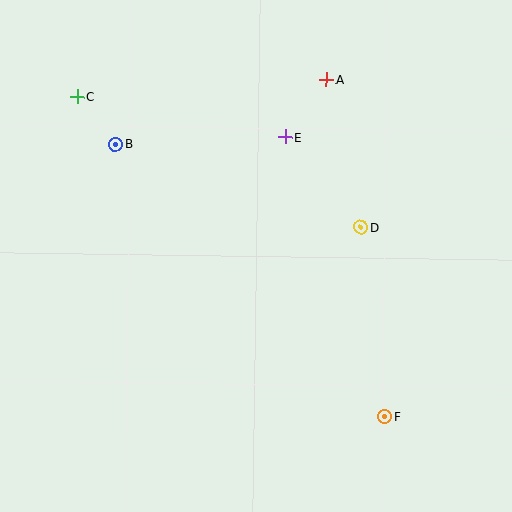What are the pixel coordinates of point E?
Point E is at (285, 137).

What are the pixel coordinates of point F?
Point F is at (384, 417).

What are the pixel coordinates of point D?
Point D is at (361, 227).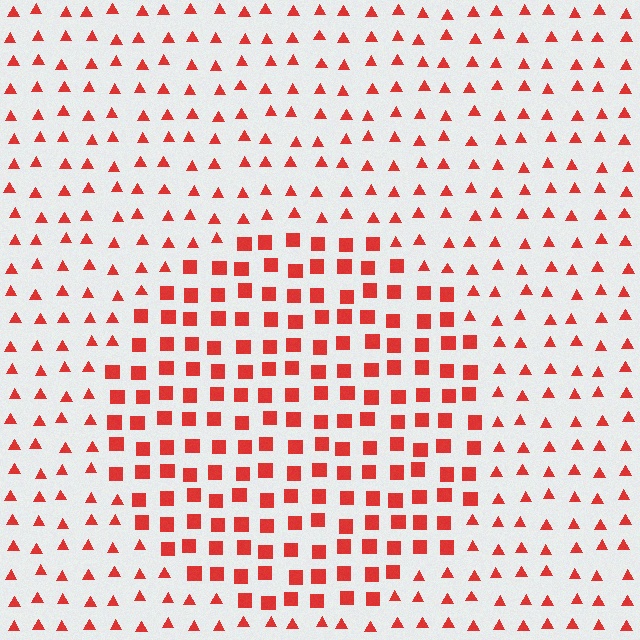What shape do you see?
I see a circle.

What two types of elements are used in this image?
The image uses squares inside the circle region and triangles outside it.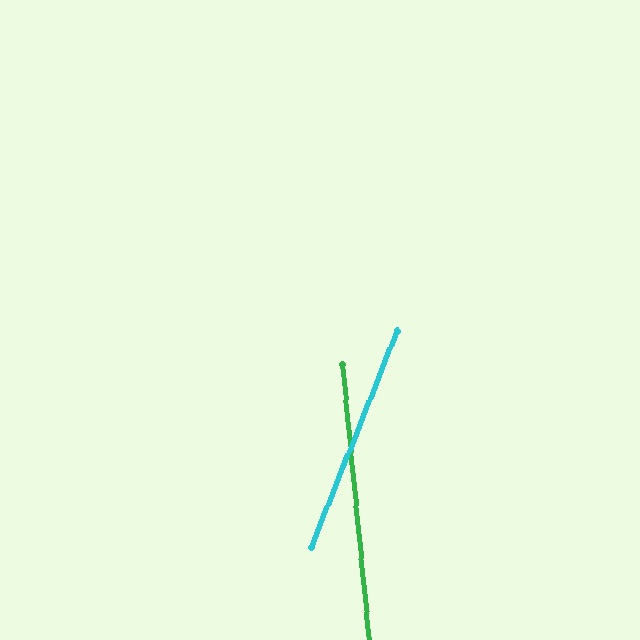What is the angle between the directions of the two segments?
Approximately 27 degrees.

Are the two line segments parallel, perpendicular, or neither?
Neither parallel nor perpendicular — they differ by about 27°.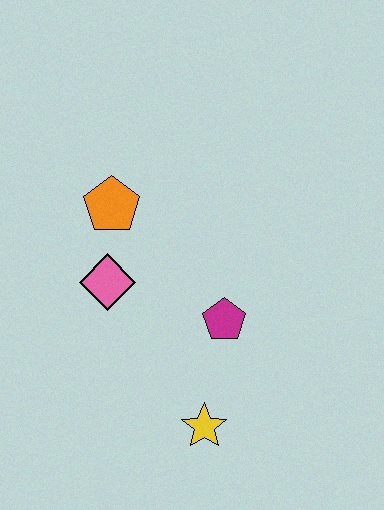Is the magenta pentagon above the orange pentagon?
No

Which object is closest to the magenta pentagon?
The yellow star is closest to the magenta pentagon.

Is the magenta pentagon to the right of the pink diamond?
Yes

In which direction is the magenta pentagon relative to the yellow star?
The magenta pentagon is above the yellow star.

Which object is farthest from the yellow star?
The orange pentagon is farthest from the yellow star.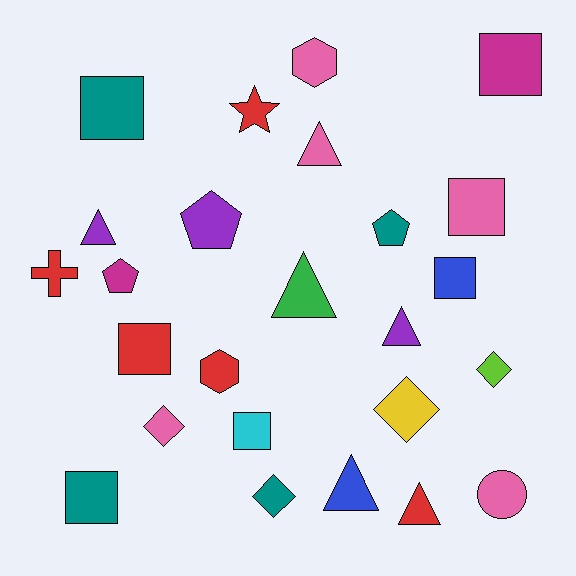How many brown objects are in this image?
There are no brown objects.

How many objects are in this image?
There are 25 objects.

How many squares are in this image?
There are 7 squares.